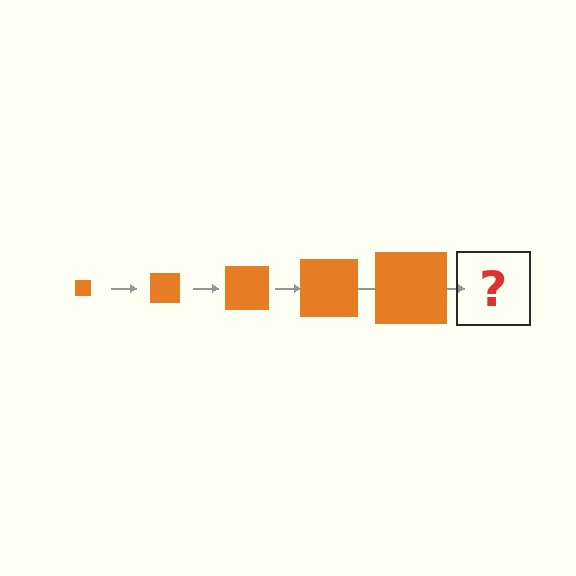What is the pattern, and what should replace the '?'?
The pattern is that the square gets progressively larger each step. The '?' should be an orange square, larger than the previous one.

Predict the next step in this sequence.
The next step is an orange square, larger than the previous one.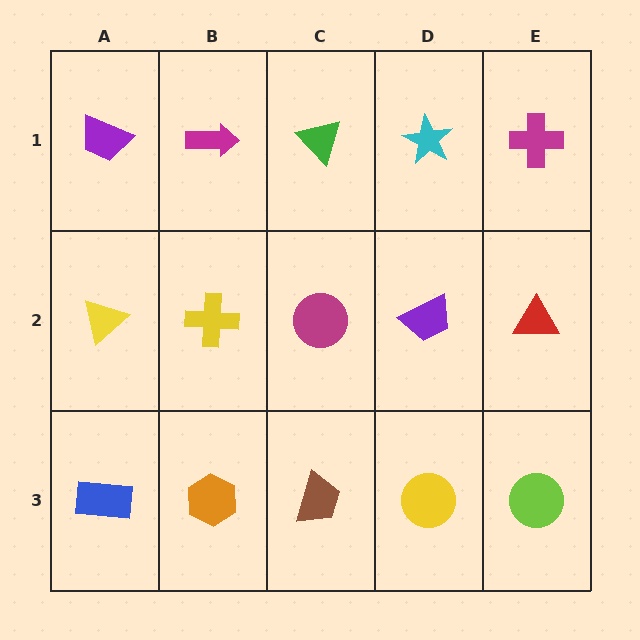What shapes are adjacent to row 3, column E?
A red triangle (row 2, column E), a yellow circle (row 3, column D).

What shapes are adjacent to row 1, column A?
A yellow triangle (row 2, column A), a magenta arrow (row 1, column B).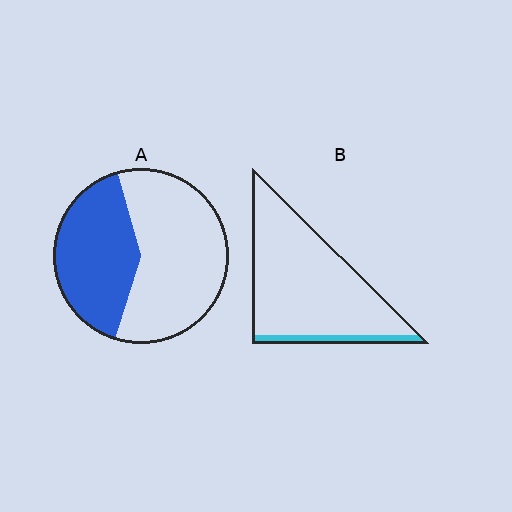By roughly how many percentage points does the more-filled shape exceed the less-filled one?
By roughly 30 percentage points (A over B).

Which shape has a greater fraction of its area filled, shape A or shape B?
Shape A.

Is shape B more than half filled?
No.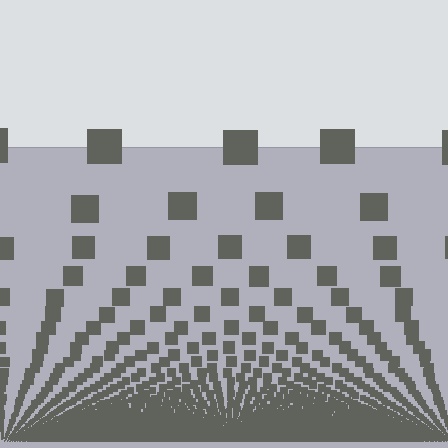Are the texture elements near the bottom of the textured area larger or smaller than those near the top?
Smaller. The gradient is inverted — elements near the bottom are smaller and denser.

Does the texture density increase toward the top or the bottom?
Density increases toward the bottom.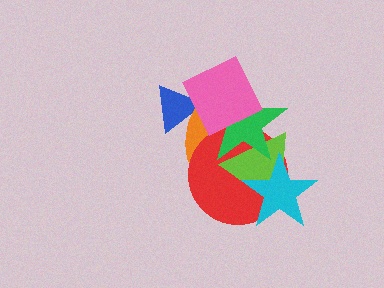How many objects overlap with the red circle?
5 objects overlap with the red circle.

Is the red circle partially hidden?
Yes, it is partially covered by another shape.